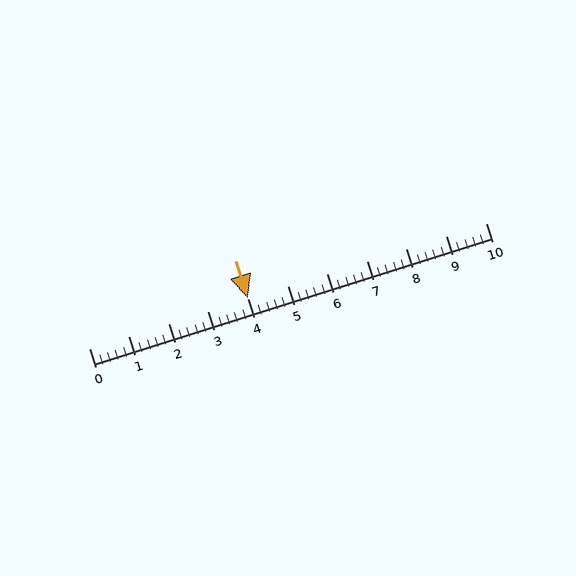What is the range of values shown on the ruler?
The ruler shows values from 0 to 10.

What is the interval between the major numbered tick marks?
The major tick marks are spaced 1 units apart.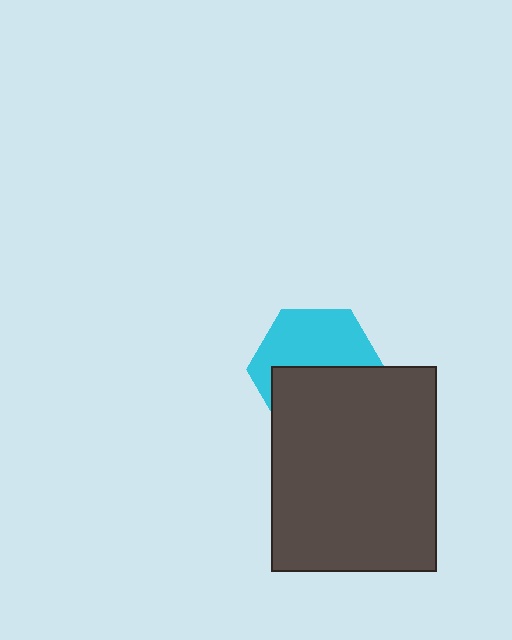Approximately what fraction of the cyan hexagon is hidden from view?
Roughly 49% of the cyan hexagon is hidden behind the dark gray rectangle.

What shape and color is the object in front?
The object in front is a dark gray rectangle.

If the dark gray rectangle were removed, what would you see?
You would see the complete cyan hexagon.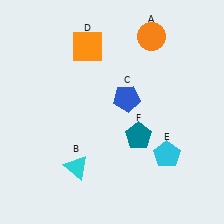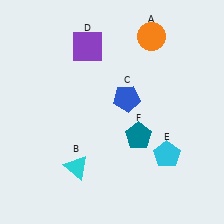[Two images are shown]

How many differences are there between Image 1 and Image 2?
There is 1 difference between the two images.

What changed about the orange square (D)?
In Image 1, D is orange. In Image 2, it changed to purple.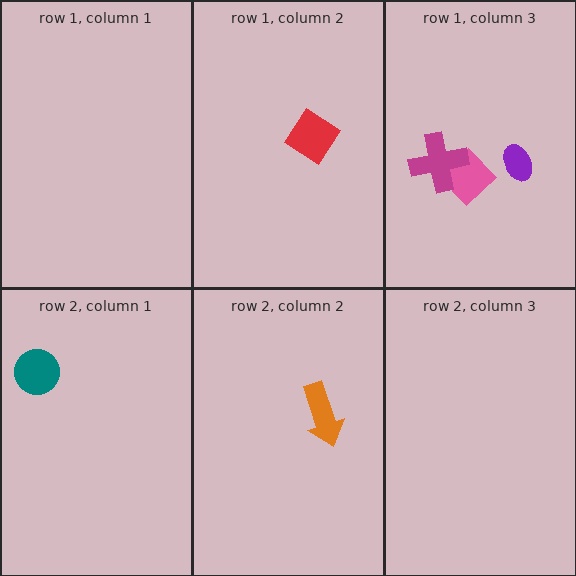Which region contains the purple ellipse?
The row 1, column 3 region.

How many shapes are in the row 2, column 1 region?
1.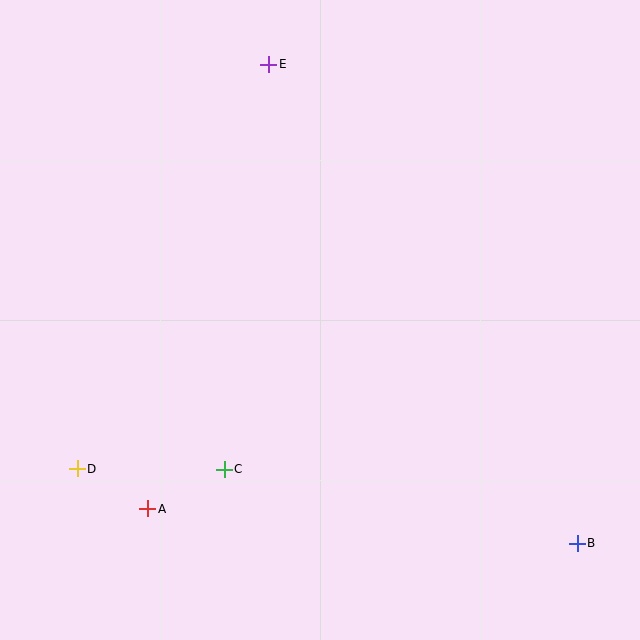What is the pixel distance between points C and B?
The distance between C and B is 360 pixels.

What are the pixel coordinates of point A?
Point A is at (148, 509).